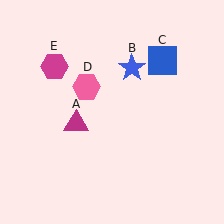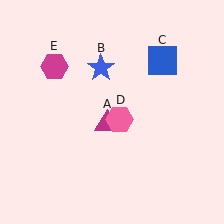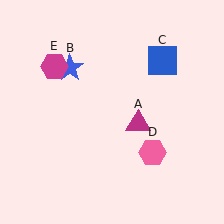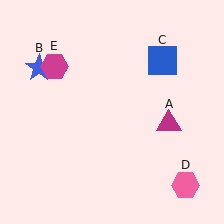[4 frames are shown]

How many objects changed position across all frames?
3 objects changed position: magenta triangle (object A), blue star (object B), pink hexagon (object D).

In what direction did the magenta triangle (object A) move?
The magenta triangle (object A) moved right.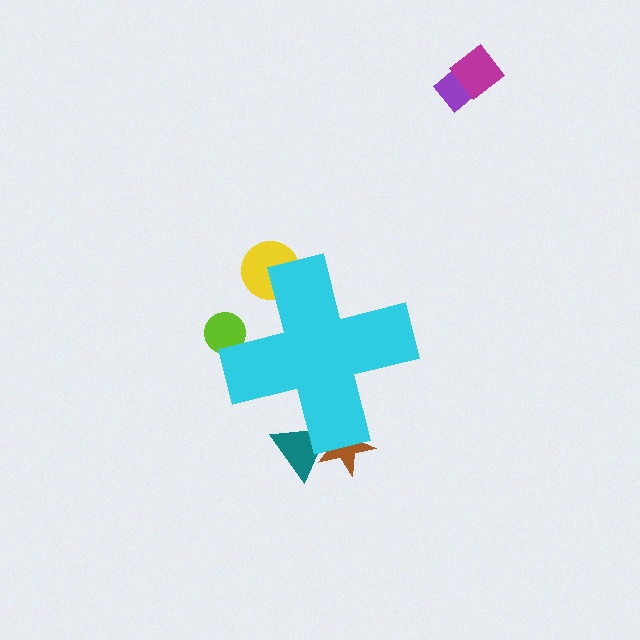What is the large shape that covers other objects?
A cyan cross.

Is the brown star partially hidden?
Yes, the brown star is partially hidden behind the cyan cross.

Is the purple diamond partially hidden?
No, the purple diamond is fully visible.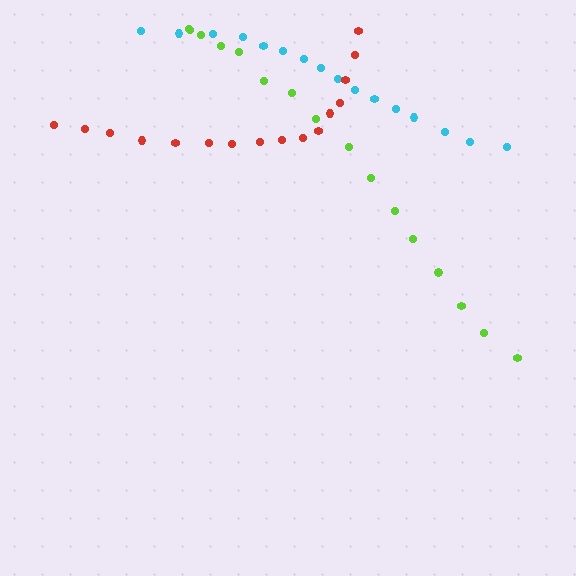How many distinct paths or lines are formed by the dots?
There are 3 distinct paths.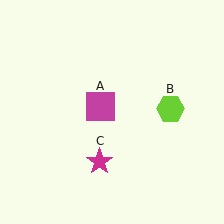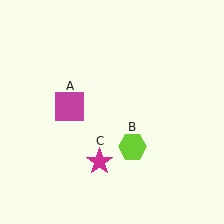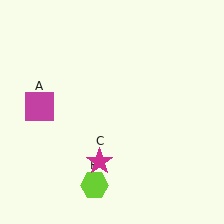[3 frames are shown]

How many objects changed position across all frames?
2 objects changed position: magenta square (object A), lime hexagon (object B).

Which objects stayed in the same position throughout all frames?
Magenta star (object C) remained stationary.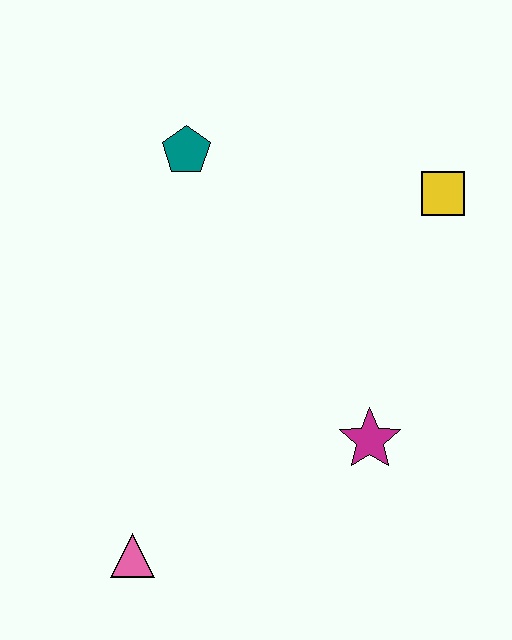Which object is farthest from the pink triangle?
The yellow square is farthest from the pink triangle.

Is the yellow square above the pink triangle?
Yes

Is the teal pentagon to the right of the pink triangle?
Yes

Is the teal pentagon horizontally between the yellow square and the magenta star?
No